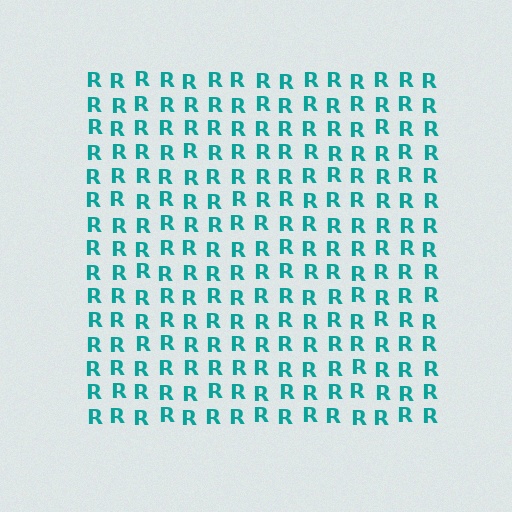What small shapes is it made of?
It is made of small letter R's.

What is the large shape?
The large shape is a square.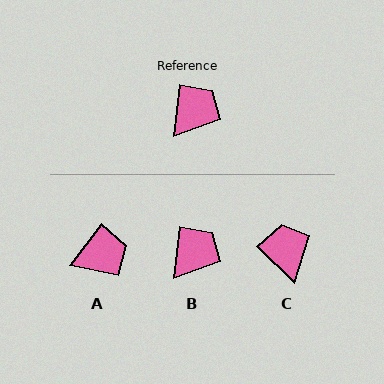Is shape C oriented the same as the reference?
No, it is off by about 52 degrees.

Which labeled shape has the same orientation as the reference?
B.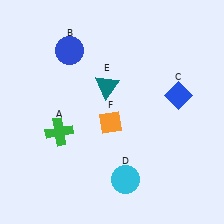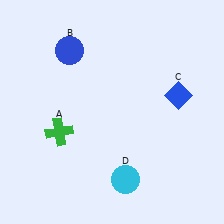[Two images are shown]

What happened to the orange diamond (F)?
The orange diamond (F) was removed in Image 2. It was in the bottom-left area of Image 1.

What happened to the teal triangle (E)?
The teal triangle (E) was removed in Image 2. It was in the top-left area of Image 1.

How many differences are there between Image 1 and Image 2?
There are 2 differences between the two images.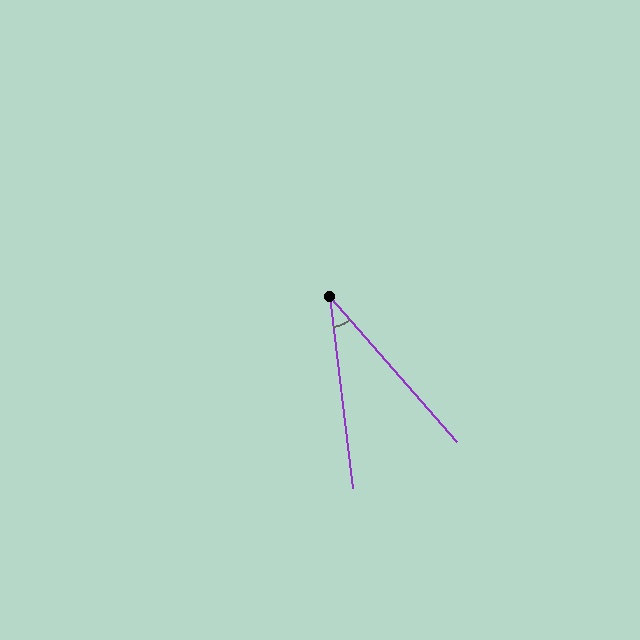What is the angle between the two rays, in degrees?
Approximately 34 degrees.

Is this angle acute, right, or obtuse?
It is acute.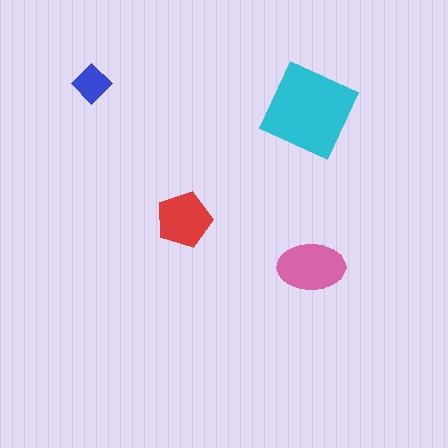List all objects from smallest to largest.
The blue diamond, the red pentagon, the pink ellipse, the cyan square.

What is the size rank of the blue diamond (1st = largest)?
4th.